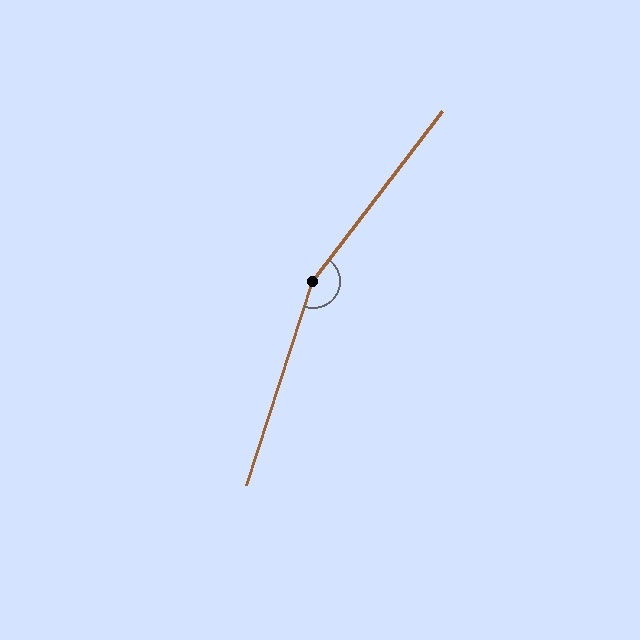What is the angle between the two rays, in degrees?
Approximately 161 degrees.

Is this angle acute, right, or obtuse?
It is obtuse.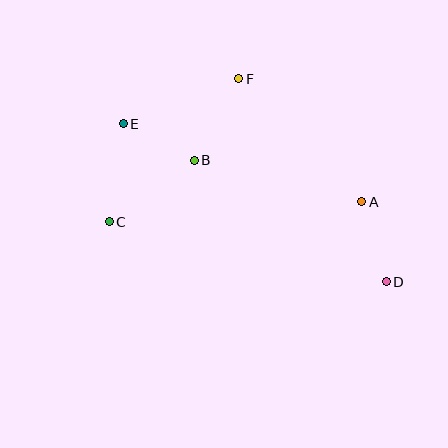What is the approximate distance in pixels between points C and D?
The distance between C and D is approximately 283 pixels.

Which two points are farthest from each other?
Points D and E are farthest from each other.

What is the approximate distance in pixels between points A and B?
The distance between A and B is approximately 173 pixels.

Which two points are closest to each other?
Points B and E are closest to each other.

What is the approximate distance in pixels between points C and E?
The distance between C and E is approximately 99 pixels.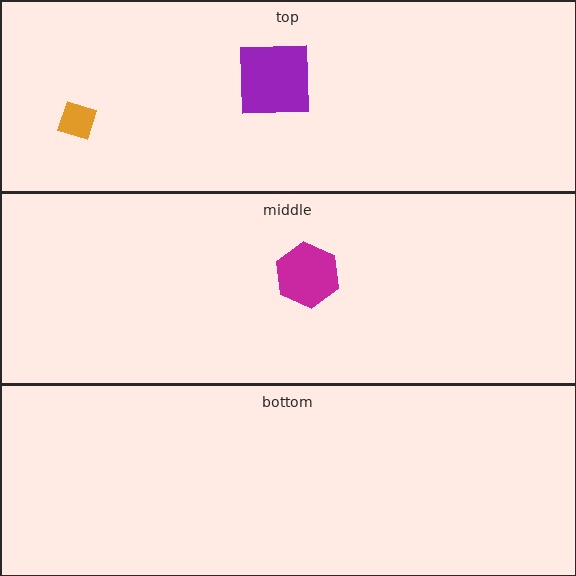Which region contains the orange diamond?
The top region.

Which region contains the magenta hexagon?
The middle region.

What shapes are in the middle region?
The magenta hexagon.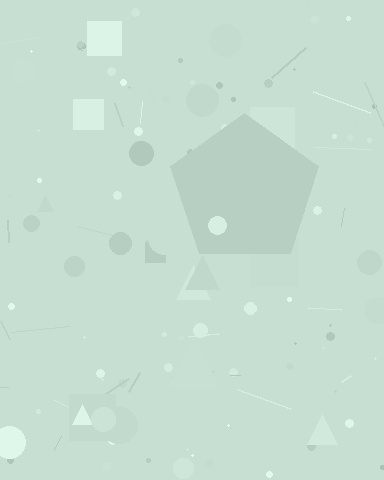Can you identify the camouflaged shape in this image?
The camouflaged shape is a pentagon.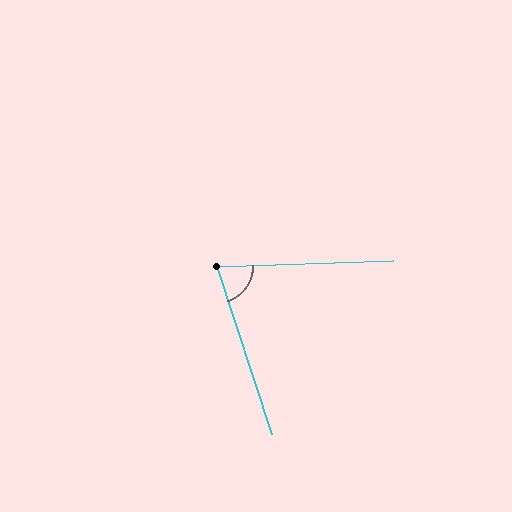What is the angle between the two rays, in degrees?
Approximately 74 degrees.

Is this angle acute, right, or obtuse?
It is acute.